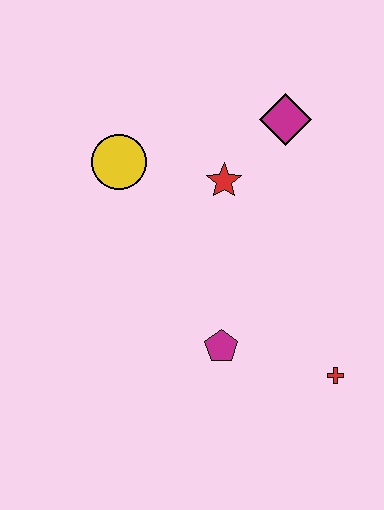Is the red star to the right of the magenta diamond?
No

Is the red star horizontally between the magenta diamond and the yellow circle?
Yes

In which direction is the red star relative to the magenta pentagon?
The red star is above the magenta pentagon.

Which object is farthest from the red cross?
The yellow circle is farthest from the red cross.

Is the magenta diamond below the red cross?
No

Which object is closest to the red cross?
The magenta pentagon is closest to the red cross.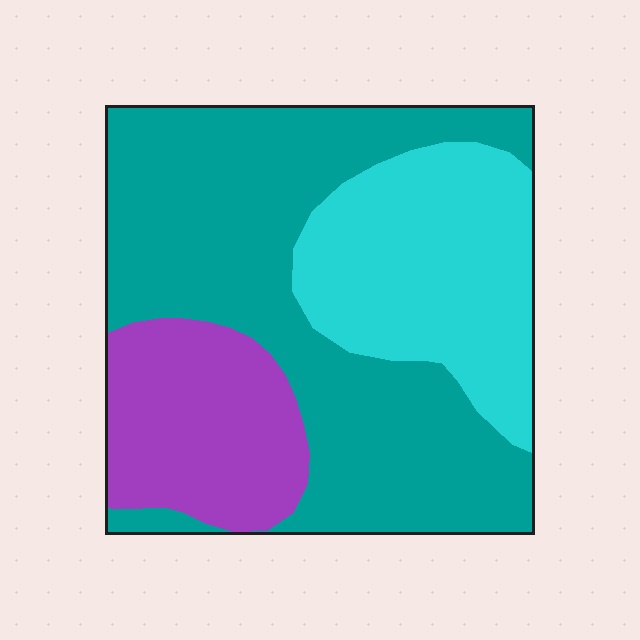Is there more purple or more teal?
Teal.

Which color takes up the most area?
Teal, at roughly 55%.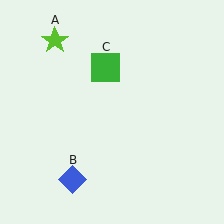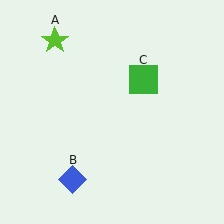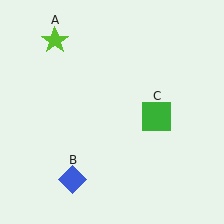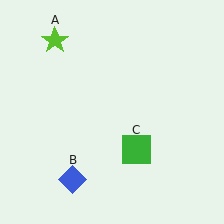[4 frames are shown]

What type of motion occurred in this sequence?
The green square (object C) rotated clockwise around the center of the scene.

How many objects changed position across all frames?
1 object changed position: green square (object C).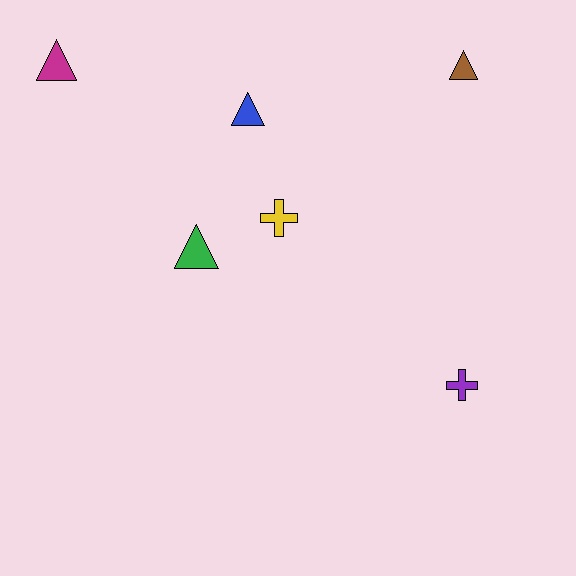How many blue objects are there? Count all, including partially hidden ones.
There is 1 blue object.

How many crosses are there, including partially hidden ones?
There are 2 crosses.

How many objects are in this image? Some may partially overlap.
There are 6 objects.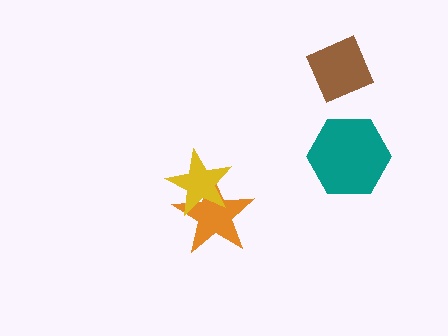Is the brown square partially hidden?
No, no other shape covers it.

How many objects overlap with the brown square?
0 objects overlap with the brown square.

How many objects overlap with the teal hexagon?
0 objects overlap with the teal hexagon.